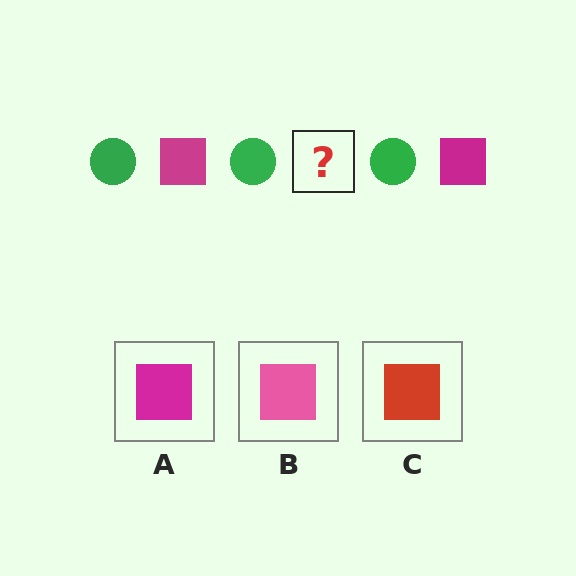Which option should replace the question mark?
Option A.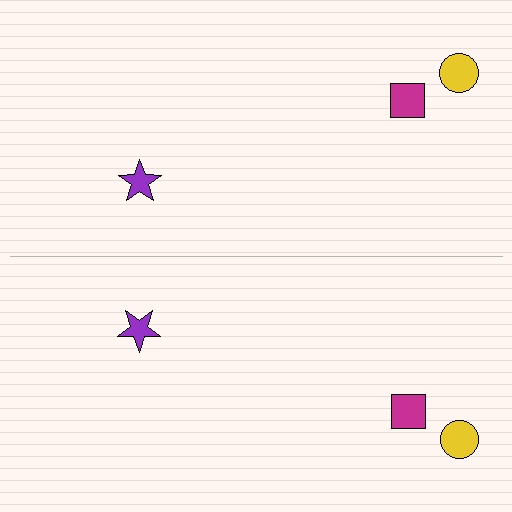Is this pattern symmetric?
Yes, this pattern has bilateral (reflection) symmetry.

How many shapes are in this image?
There are 6 shapes in this image.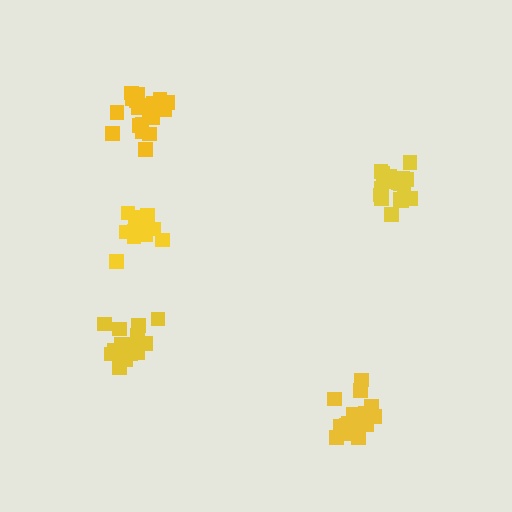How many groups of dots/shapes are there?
There are 5 groups.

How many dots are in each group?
Group 1: 20 dots, Group 2: 19 dots, Group 3: 16 dots, Group 4: 14 dots, Group 5: 20 dots (89 total).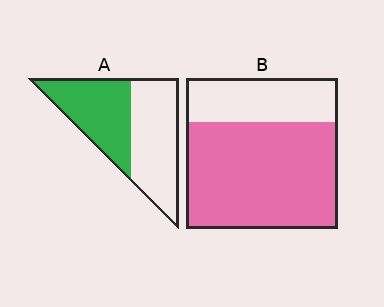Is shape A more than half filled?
Roughly half.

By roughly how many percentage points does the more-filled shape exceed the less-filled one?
By roughly 25 percentage points (B over A).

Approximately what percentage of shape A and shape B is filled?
A is approximately 45% and B is approximately 70%.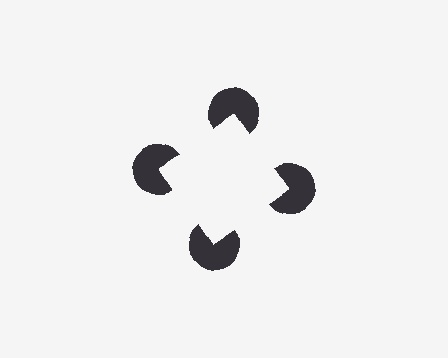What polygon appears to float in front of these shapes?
An illusory square — its edges are inferred from the aligned wedge cuts in the pac-man discs, not physically drawn.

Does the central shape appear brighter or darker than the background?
It typically appears slightly brighter than the background, even though no actual brightness change is drawn.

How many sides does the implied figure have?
4 sides.